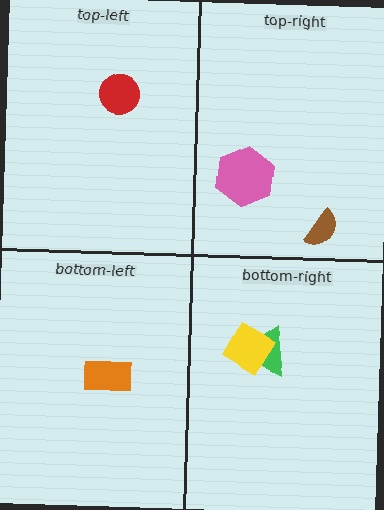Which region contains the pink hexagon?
The top-right region.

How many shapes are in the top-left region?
1.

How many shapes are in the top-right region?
2.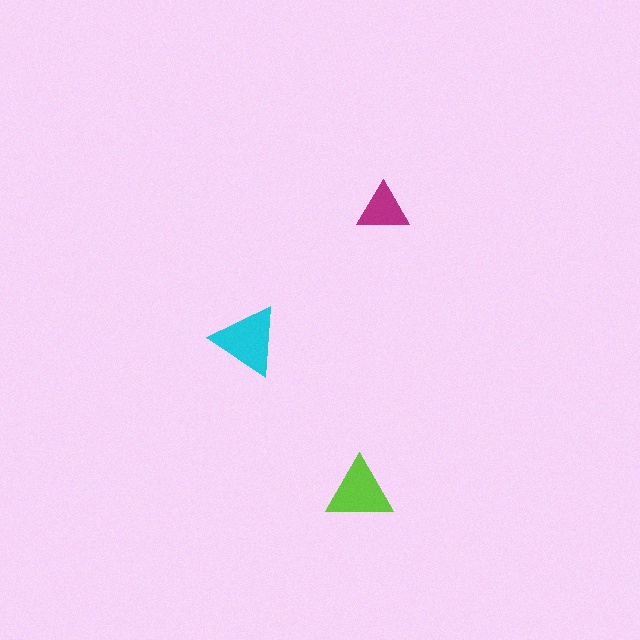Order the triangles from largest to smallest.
the cyan one, the lime one, the magenta one.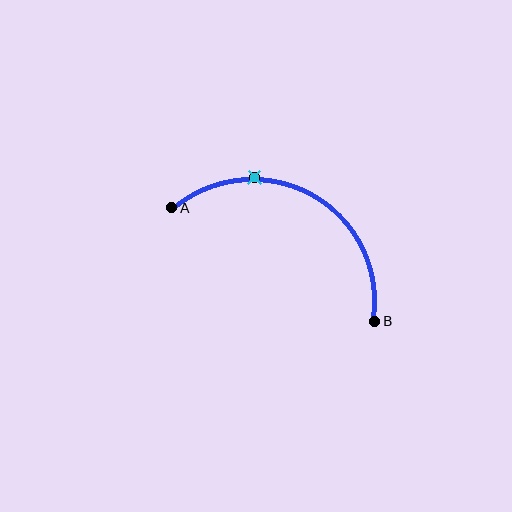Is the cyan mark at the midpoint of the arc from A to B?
No. The cyan mark lies on the arc but is closer to endpoint A. The arc midpoint would be at the point on the curve equidistant along the arc from both A and B.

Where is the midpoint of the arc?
The arc midpoint is the point on the curve farthest from the straight line joining A and B. It sits above that line.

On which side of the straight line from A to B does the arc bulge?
The arc bulges above the straight line connecting A and B.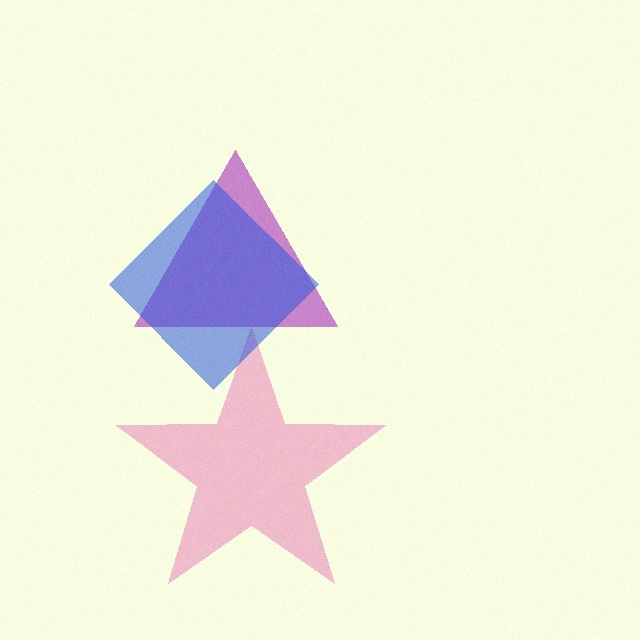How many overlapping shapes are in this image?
There are 3 overlapping shapes in the image.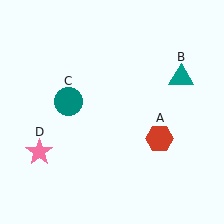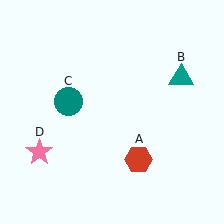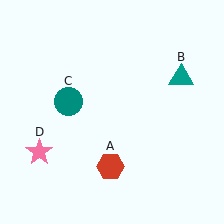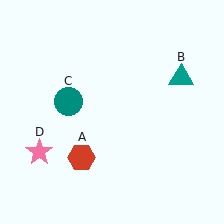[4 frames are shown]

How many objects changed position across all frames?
1 object changed position: red hexagon (object A).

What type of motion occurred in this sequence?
The red hexagon (object A) rotated clockwise around the center of the scene.